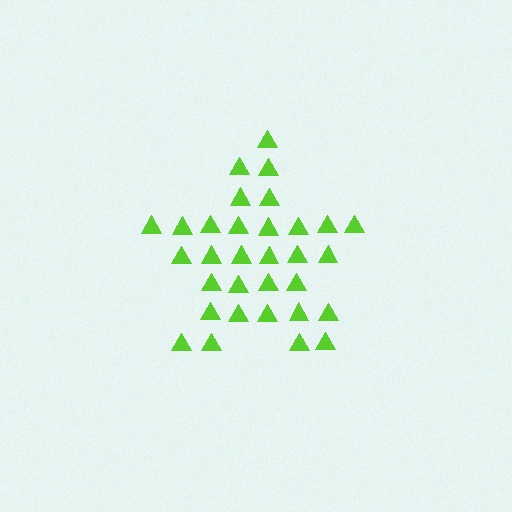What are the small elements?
The small elements are triangles.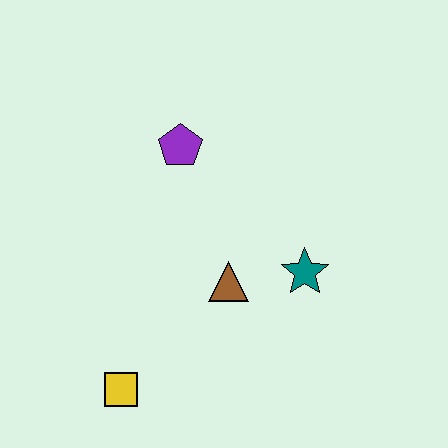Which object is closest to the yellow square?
The brown triangle is closest to the yellow square.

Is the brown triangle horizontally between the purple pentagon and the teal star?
Yes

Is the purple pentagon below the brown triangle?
No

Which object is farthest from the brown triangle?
The yellow square is farthest from the brown triangle.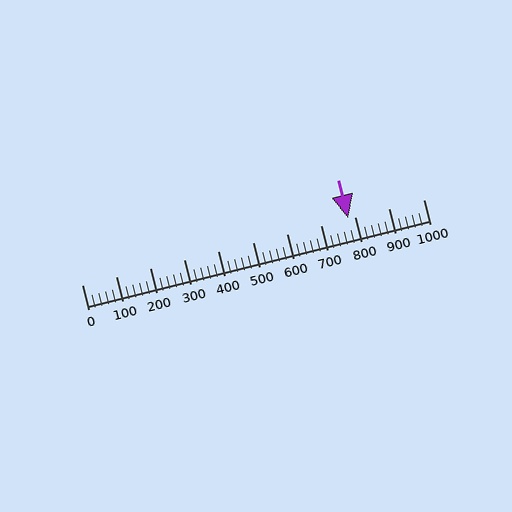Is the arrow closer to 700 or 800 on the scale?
The arrow is closer to 800.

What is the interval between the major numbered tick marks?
The major tick marks are spaced 100 units apart.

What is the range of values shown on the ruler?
The ruler shows values from 0 to 1000.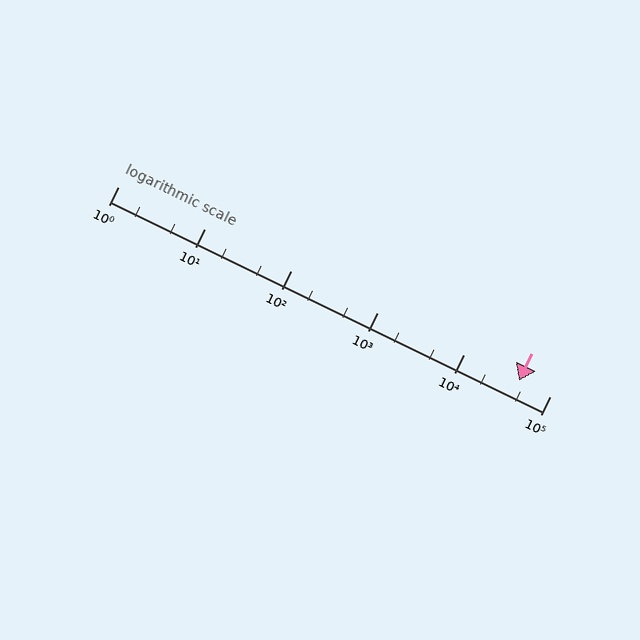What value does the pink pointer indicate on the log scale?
The pointer indicates approximately 44000.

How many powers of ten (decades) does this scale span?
The scale spans 5 decades, from 1 to 100000.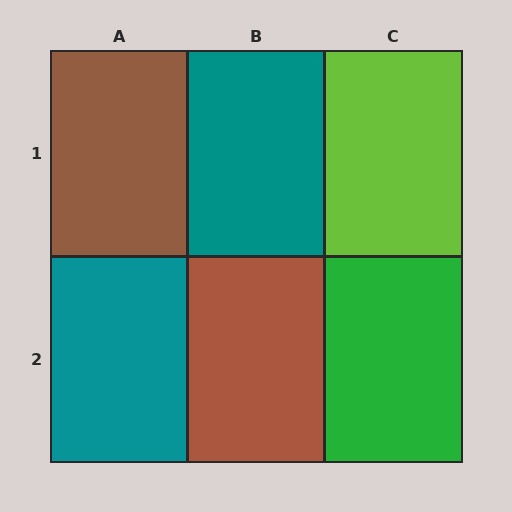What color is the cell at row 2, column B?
Brown.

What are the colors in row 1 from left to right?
Brown, teal, lime.